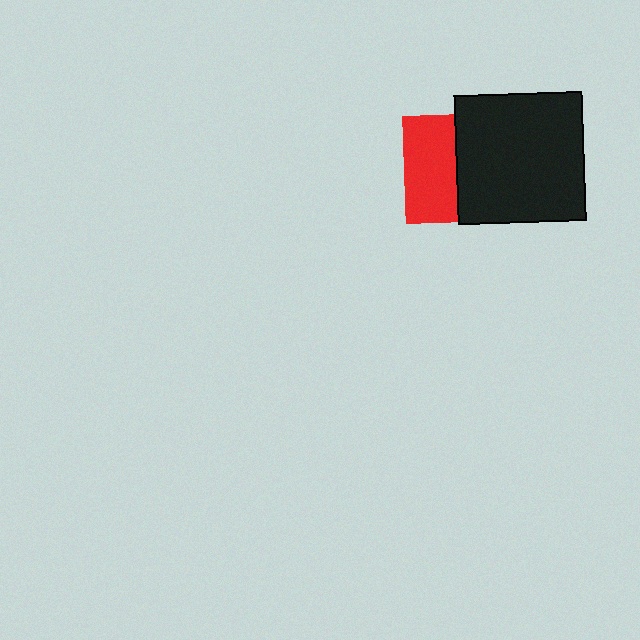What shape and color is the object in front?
The object in front is a black square.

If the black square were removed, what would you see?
You would see the complete red square.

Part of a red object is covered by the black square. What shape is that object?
It is a square.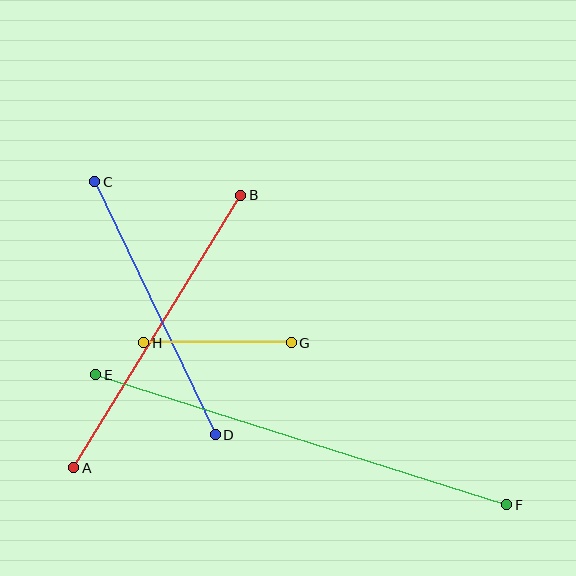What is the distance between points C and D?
The distance is approximately 280 pixels.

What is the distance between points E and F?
The distance is approximately 431 pixels.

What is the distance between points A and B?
The distance is approximately 319 pixels.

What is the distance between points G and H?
The distance is approximately 147 pixels.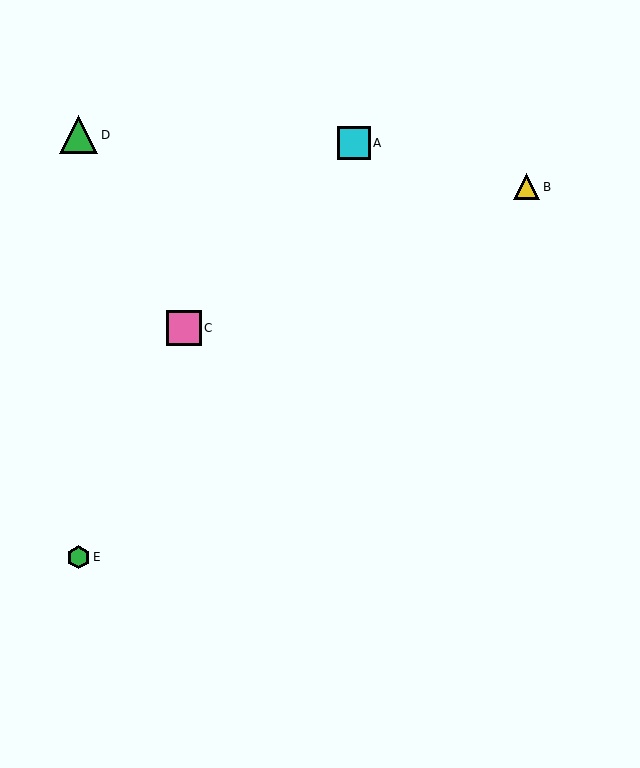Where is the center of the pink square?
The center of the pink square is at (184, 328).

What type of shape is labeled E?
Shape E is a green hexagon.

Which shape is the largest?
The green triangle (labeled D) is the largest.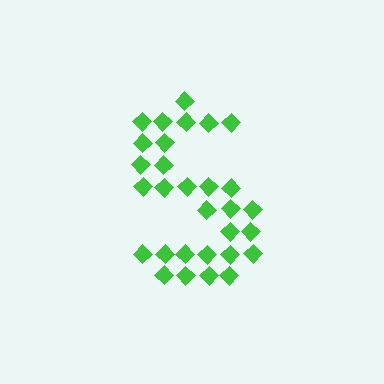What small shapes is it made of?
It is made of small diamonds.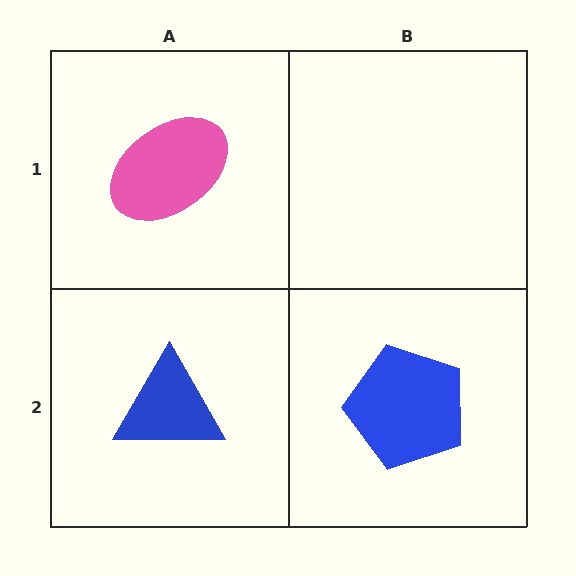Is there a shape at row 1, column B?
No, that cell is empty.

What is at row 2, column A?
A blue triangle.